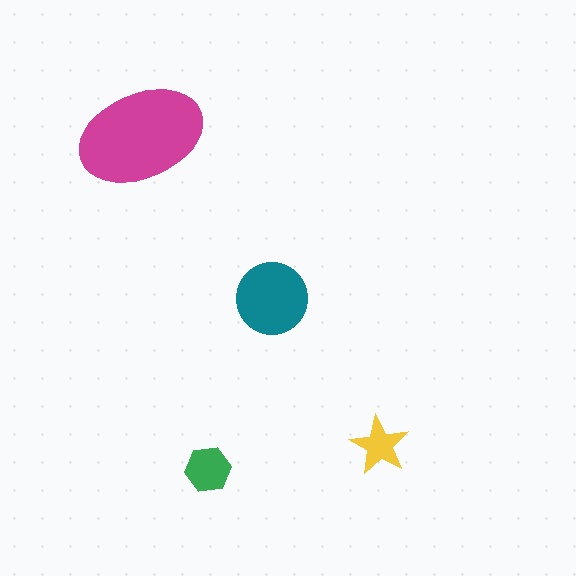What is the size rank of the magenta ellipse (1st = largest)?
1st.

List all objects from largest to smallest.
The magenta ellipse, the teal circle, the green hexagon, the yellow star.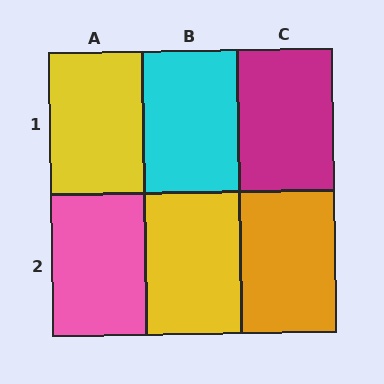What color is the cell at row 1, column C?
Magenta.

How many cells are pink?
1 cell is pink.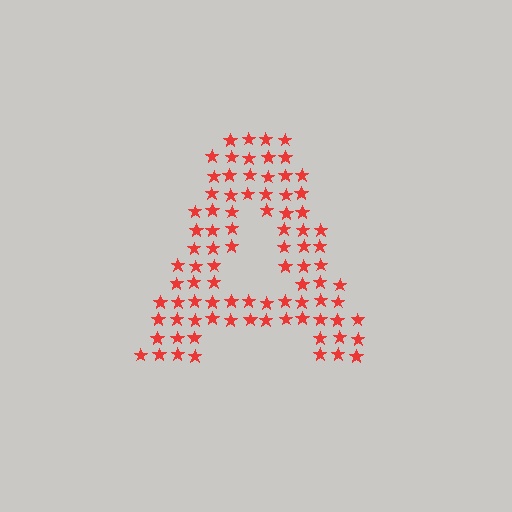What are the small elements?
The small elements are stars.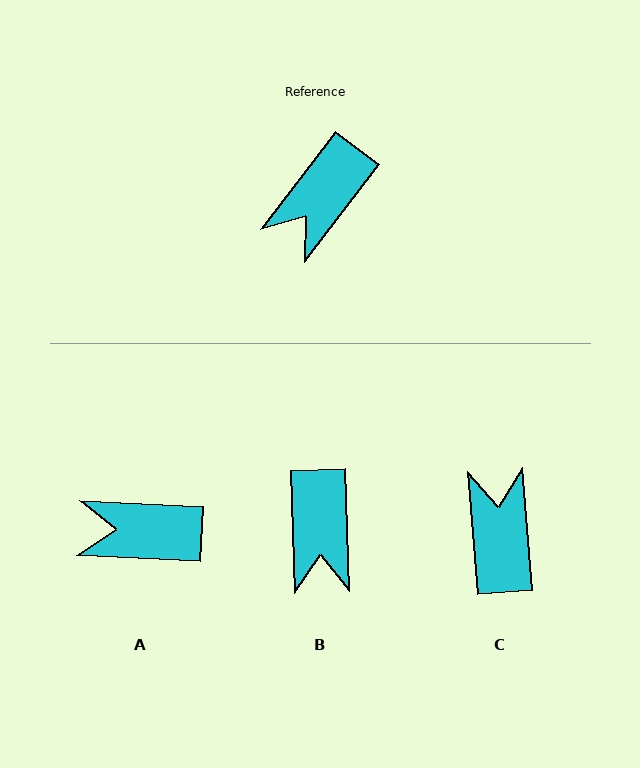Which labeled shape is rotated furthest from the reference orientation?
C, about 138 degrees away.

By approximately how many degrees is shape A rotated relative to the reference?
Approximately 56 degrees clockwise.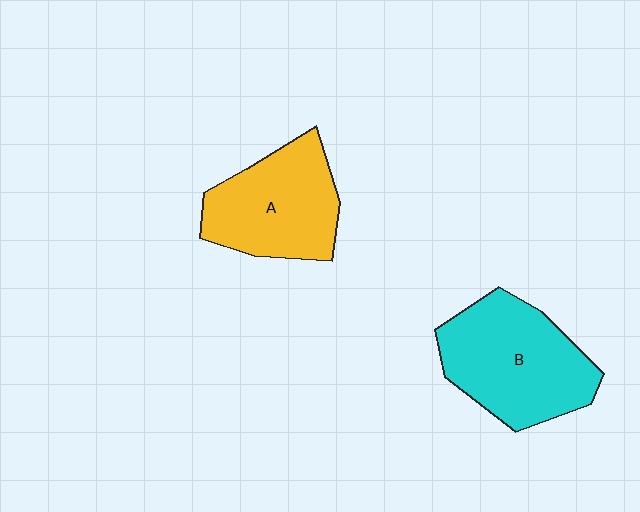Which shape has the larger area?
Shape B (cyan).